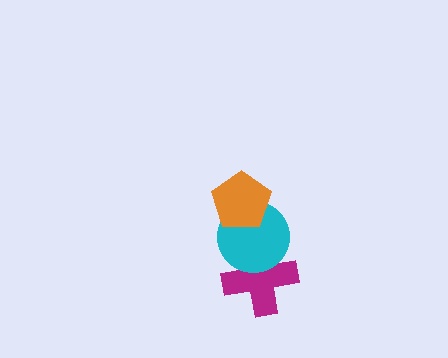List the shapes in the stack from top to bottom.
From top to bottom: the orange pentagon, the cyan circle, the magenta cross.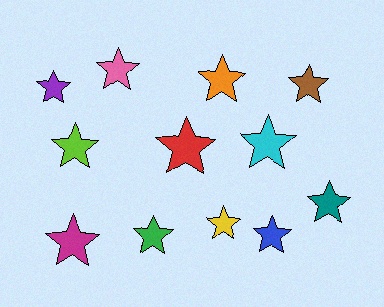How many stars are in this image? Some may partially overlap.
There are 12 stars.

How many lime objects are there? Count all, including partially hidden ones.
There is 1 lime object.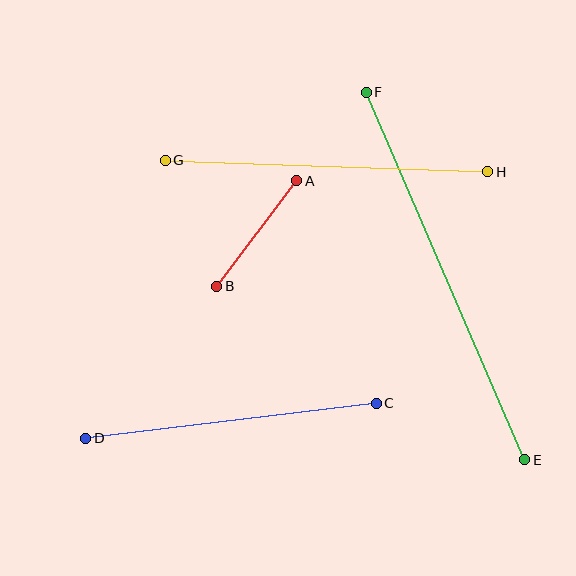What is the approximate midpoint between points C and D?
The midpoint is at approximately (231, 421) pixels.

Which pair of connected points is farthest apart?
Points E and F are farthest apart.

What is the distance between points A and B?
The distance is approximately 133 pixels.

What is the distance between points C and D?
The distance is approximately 293 pixels.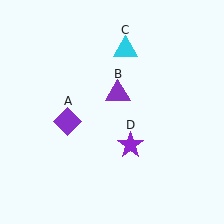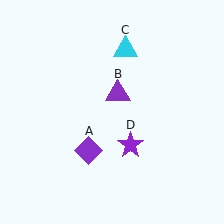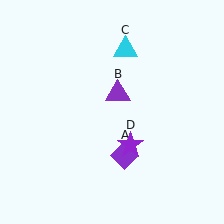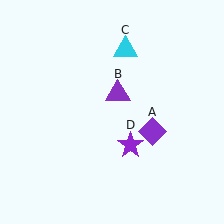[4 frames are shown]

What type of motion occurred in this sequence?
The purple diamond (object A) rotated counterclockwise around the center of the scene.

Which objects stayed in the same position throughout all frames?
Purple triangle (object B) and cyan triangle (object C) and purple star (object D) remained stationary.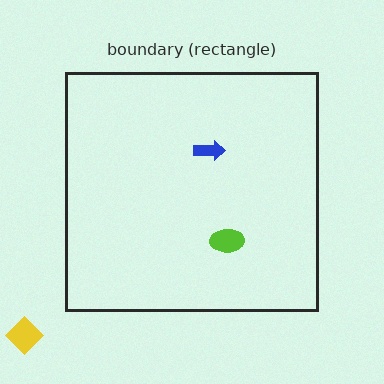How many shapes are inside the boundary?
2 inside, 1 outside.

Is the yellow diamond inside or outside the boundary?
Outside.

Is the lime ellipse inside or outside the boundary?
Inside.